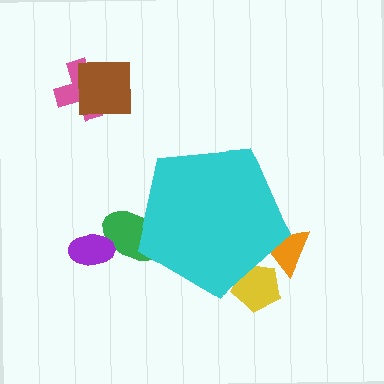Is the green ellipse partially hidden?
Yes, the green ellipse is partially hidden behind the cyan pentagon.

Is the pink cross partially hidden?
No, the pink cross is fully visible.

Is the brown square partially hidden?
No, the brown square is fully visible.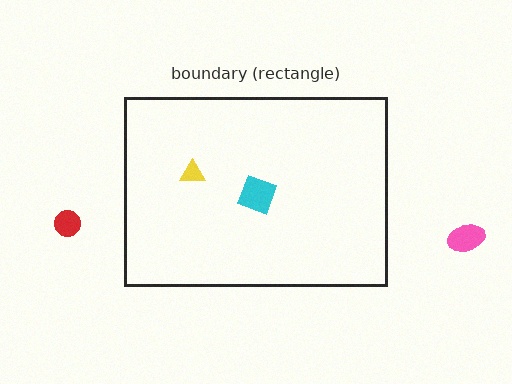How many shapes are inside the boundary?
2 inside, 2 outside.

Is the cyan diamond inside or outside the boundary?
Inside.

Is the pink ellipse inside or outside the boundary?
Outside.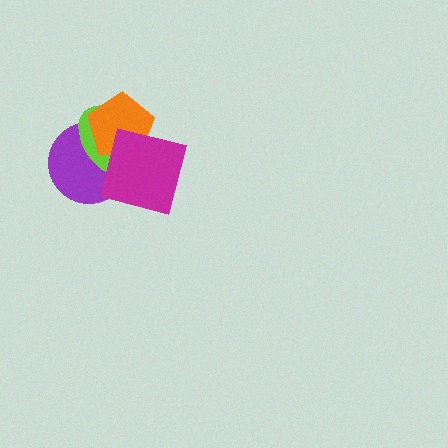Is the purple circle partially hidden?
Yes, it is partially covered by another shape.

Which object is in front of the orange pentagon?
The magenta square is in front of the orange pentagon.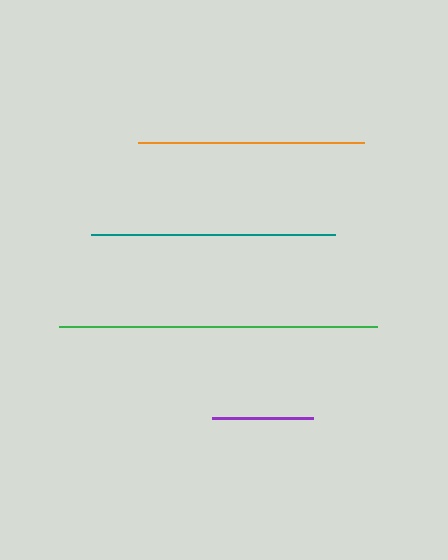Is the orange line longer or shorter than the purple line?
The orange line is longer than the purple line.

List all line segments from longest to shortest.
From longest to shortest: green, teal, orange, purple.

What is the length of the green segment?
The green segment is approximately 318 pixels long.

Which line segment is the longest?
The green line is the longest at approximately 318 pixels.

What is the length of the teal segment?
The teal segment is approximately 244 pixels long.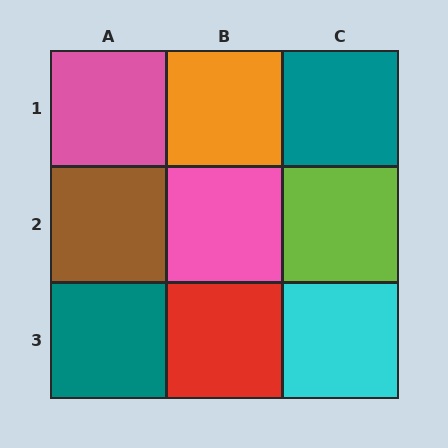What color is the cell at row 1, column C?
Teal.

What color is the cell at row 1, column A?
Pink.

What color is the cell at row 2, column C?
Lime.